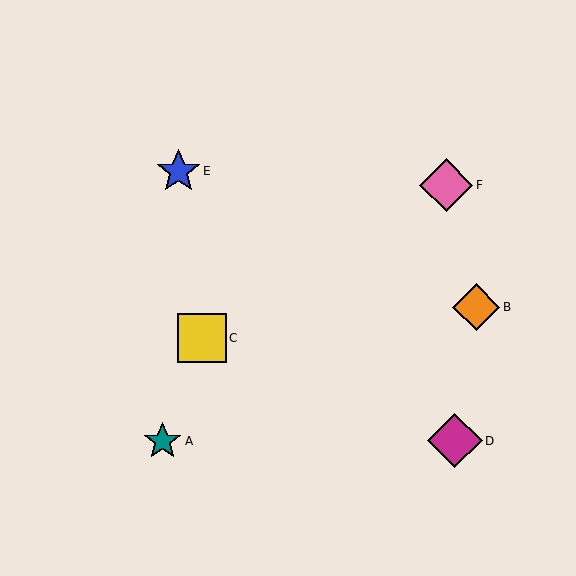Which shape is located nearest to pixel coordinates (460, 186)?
The pink diamond (labeled F) at (446, 185) is nearest to that location.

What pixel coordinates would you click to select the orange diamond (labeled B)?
Click at (476, 307) to select the orange diamond B.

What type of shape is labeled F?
Shape F is a pink diamond.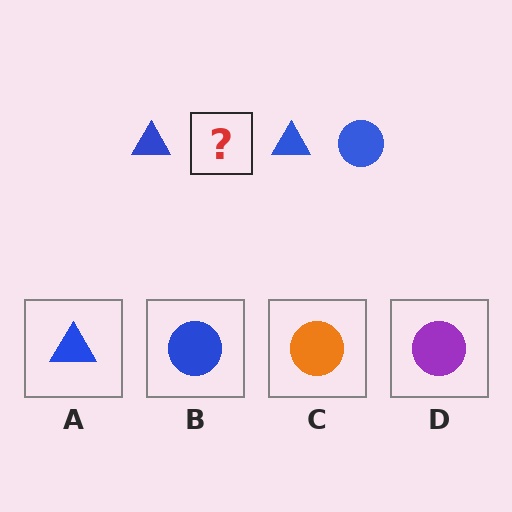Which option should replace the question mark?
Option B.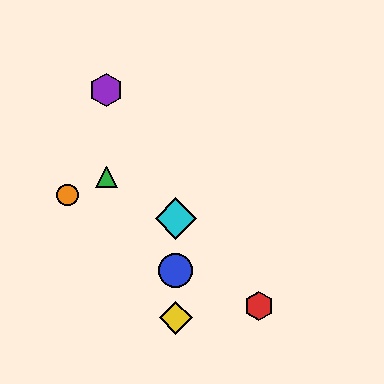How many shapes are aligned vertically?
3 shapes (the blue circle, the yellow diamond, the cyan diamond) are aligned vertically.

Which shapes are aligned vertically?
The blue circle, the yellow diamond, the cyan diamond are aligned vertically.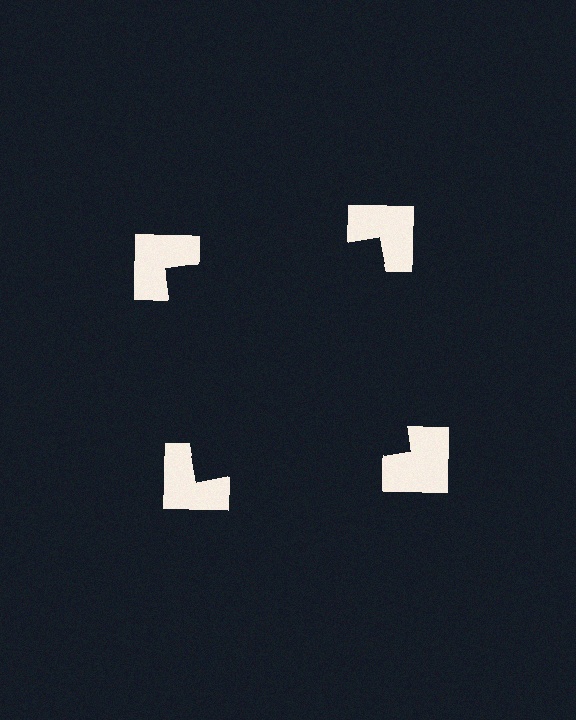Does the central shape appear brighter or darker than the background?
It typically appears slightly darker than the background, even though no actual brightness change is drawn.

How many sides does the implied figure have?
4 sides.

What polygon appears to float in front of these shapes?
An illusory square — its edges are inferred from the aligned wedge cuts in the notched squares, not physically drawn.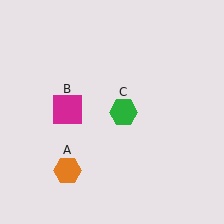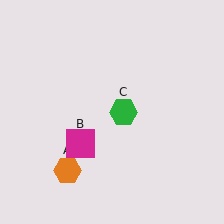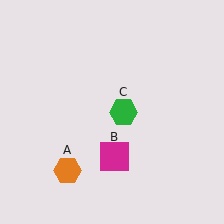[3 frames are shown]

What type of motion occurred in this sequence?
The magenta square (object B) rotated counterclockwise around the center of the scene.